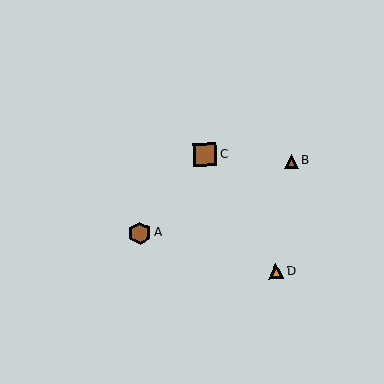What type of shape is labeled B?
Shape B is a brown triangle.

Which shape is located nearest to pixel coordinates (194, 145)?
The brown square (labeled C) at (205, 155) is nearest to that location.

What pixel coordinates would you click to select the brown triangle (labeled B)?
Click at (291, 161) to select the brown triangle B.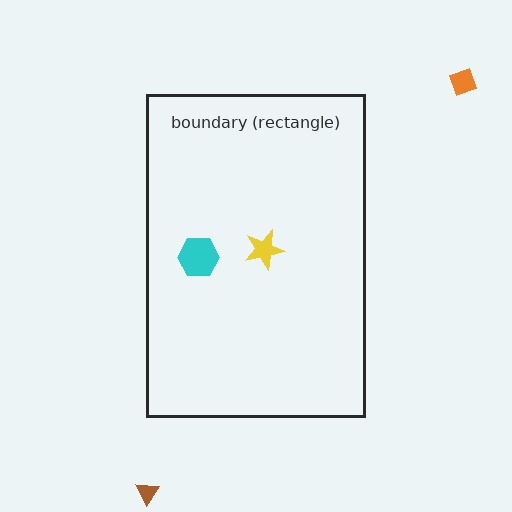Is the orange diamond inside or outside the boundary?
Outside.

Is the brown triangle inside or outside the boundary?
Outside.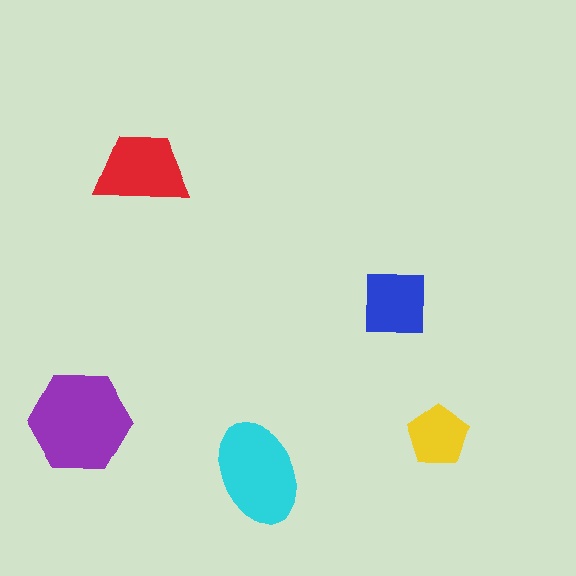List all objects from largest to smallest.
The purple hexagon, the cyan ellipse, the red trapezoid, the blue square, the yellow pentagon.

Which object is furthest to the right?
The yellow pentagon is rightmost.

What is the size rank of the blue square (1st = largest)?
4th.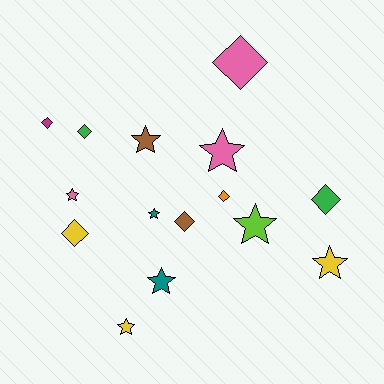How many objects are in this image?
There are 15 objects.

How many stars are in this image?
There are 8 stars.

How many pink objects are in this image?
There are 3 pink objects.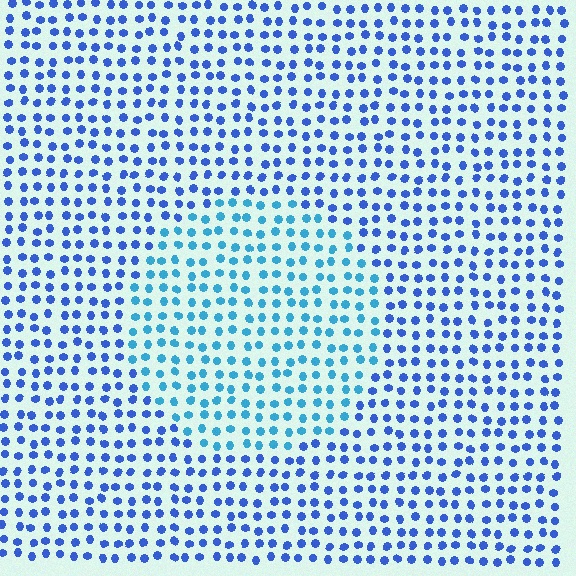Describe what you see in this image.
The image is filled with small blue elements in a uniform arrangement. A circle-shaped region is visible where the elements are tinted to a slightly different hue, forming a subtle color boundary.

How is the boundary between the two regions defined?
The boundary is defined purely by a slight shift in hue (about 29 degrees). Spacing, size, and orientation are identical on both sides.